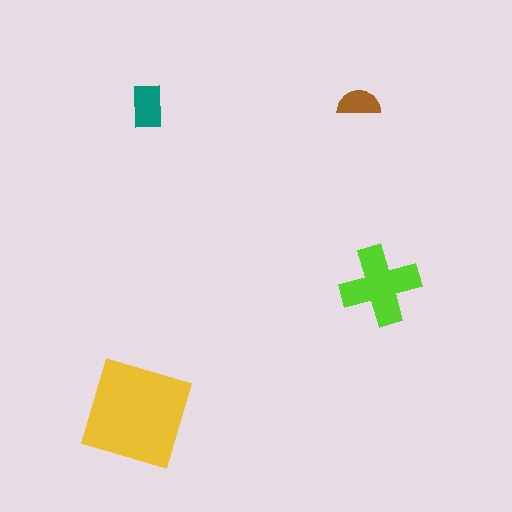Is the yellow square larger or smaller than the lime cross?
Larger.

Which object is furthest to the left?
The yellow square is leftmost.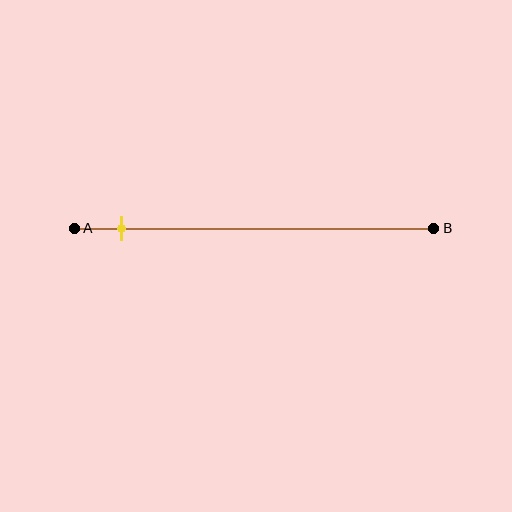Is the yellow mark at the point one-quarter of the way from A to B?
No, the mark is at about 15% from A, not at the 25% one-quarter point.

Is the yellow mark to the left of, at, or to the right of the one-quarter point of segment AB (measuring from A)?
The yellow mark is to the left of the one-quarter point of segment AB.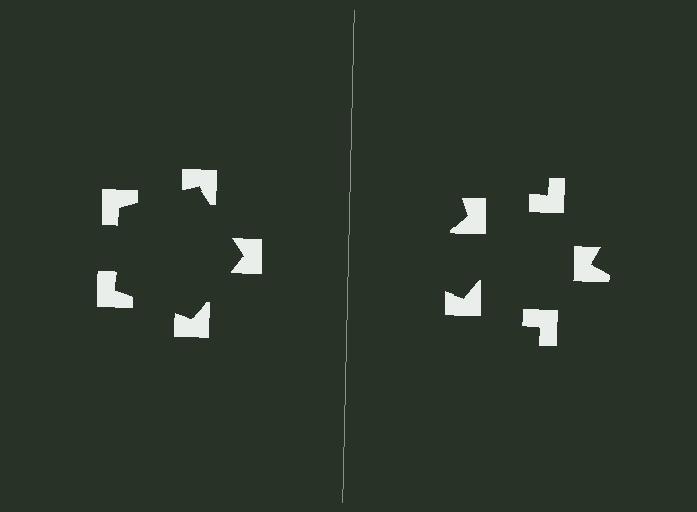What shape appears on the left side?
An illusory pentagon.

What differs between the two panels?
The notched squares are positioned identically on both sides; only the wedge orientations differ. On the left they align to a pentagon; on the right they are misaligned.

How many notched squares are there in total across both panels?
10 — 5 on each side.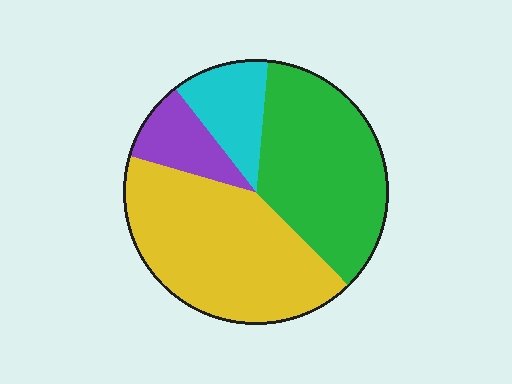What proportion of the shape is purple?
Purple covers roughly 10% of the shape.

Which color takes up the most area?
Yellow, at roughly 40%.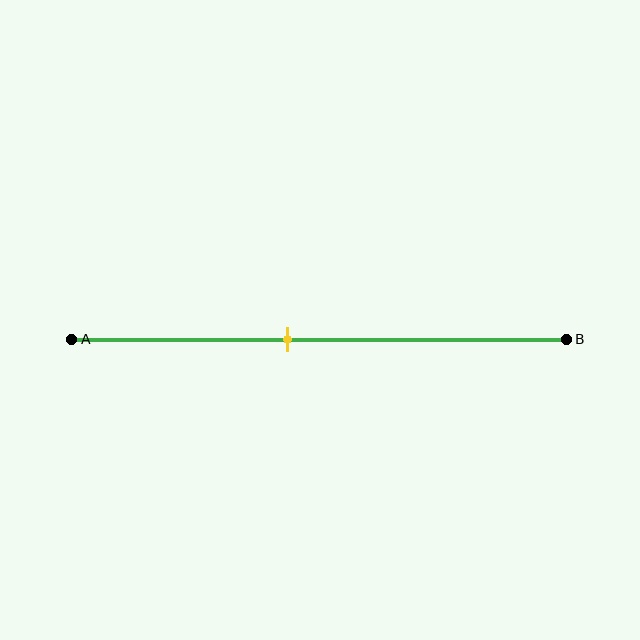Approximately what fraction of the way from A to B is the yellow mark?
The yellow mark is approximately 45% of the way from A to B.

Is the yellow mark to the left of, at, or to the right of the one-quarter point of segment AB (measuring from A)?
The yellow mark is to the right of the one-quarter point of segment AB.